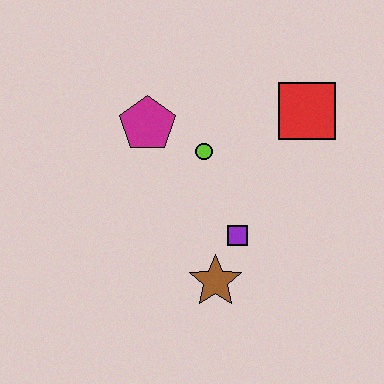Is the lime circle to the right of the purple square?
No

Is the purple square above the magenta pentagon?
No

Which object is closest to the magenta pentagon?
The lime circle is closest to the magenta pentagon.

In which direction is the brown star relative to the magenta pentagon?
The brown star is below the magenta pentagon.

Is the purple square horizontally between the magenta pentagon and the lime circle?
No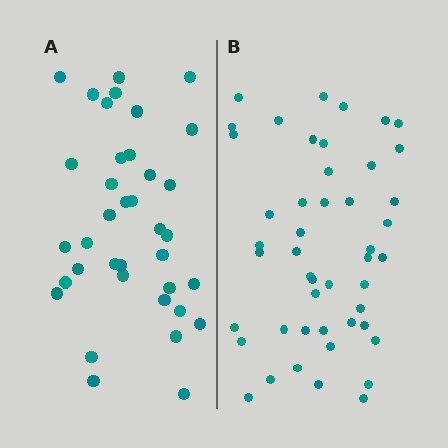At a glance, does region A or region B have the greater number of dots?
Region B (the right region) has more dots.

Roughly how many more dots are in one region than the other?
Region B has roughly 10 or so more dots than region A.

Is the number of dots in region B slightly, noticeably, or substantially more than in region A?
Region B has noticeably more, but not dramatically so. The ratio is roughly 1.3 to 1.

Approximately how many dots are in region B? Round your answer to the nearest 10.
About 50 dots. (The exact count is 47, which rounds to 50.)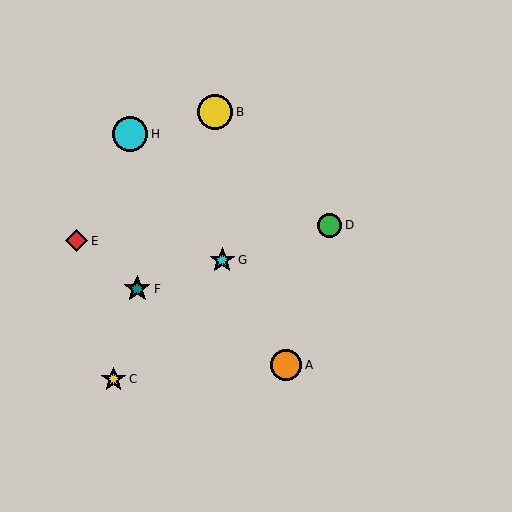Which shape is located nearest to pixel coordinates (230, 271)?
The cyan star (labeled G) at (222, 260) is nearest to that location.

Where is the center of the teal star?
The center of the teal star is at (137, 289).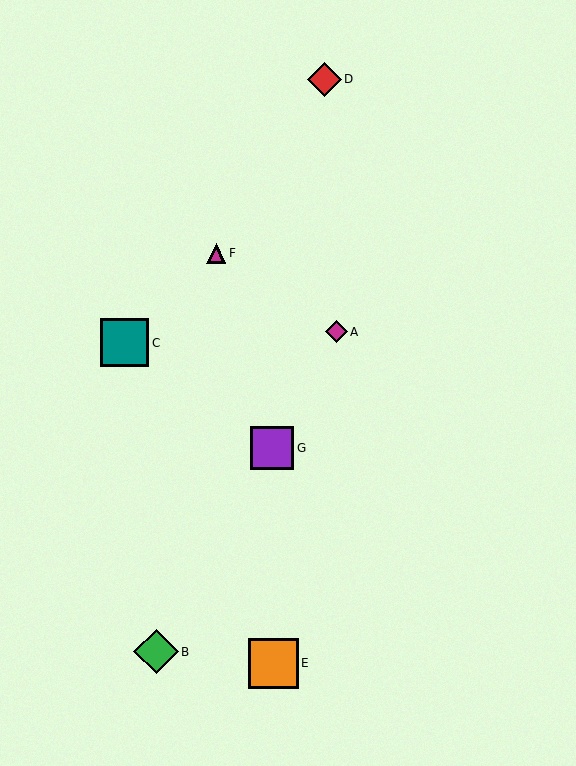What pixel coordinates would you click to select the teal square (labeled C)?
Click at (125, 343) to select the teal square C.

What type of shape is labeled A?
Shape A is a magenta diamond.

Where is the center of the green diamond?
The center of the green diamond is at (156, 652).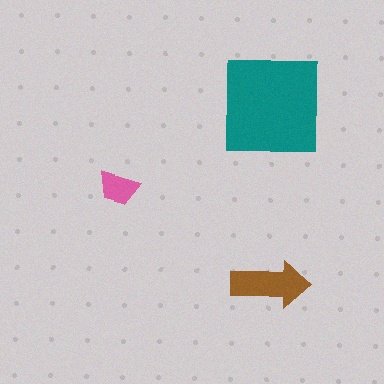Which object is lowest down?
The brown arrow is bottommost.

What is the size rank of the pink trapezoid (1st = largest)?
3rd.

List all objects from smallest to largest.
The pink trapezoid, the brown arrow, the teal square.